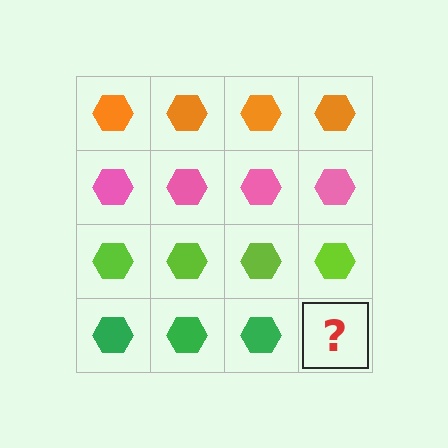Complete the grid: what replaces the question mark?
The question mark should be replaced with a green hexagon.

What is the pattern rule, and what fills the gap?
The rule is that each row has a consistent color. The gap should be filled with a green hexagon.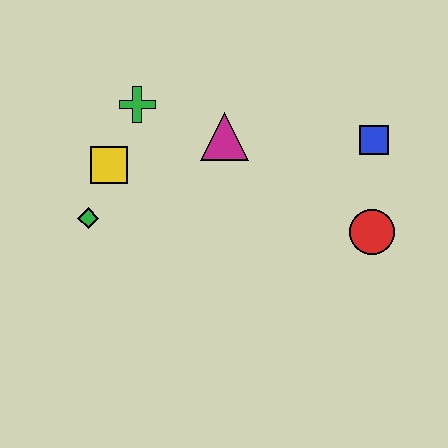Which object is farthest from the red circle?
The green diamond is farthest from the red circle.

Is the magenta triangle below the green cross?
Yes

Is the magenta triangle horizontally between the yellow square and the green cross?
No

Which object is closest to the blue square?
The red circle is closest to the blue square.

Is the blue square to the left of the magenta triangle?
No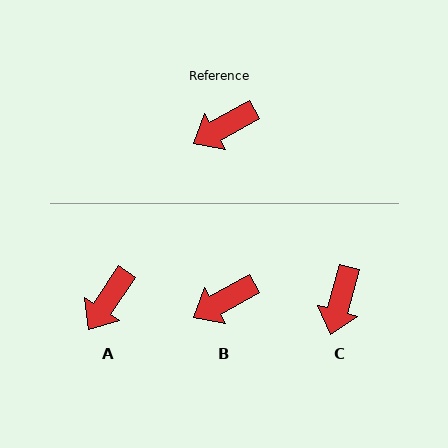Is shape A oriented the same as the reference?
No, it is off by about 27 degrees.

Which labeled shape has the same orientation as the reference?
B.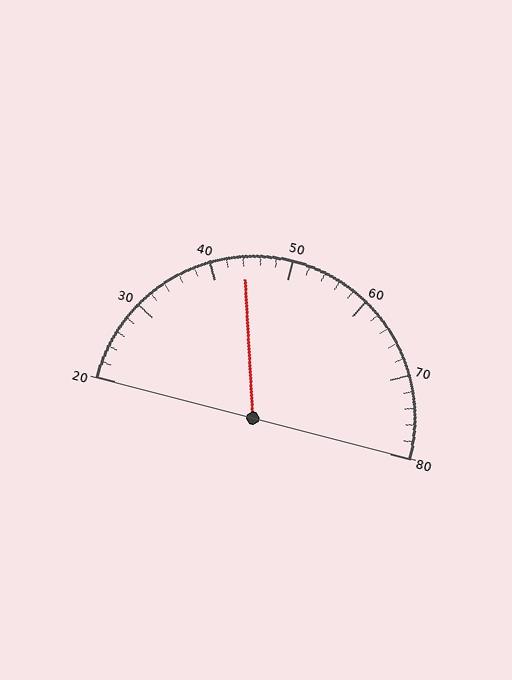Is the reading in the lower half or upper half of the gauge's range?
The reading is in the lower half of the range (20 to 80).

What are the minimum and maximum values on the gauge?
The gauge ranges from 20 to 80.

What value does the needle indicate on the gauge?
The needle indicates approximately 44.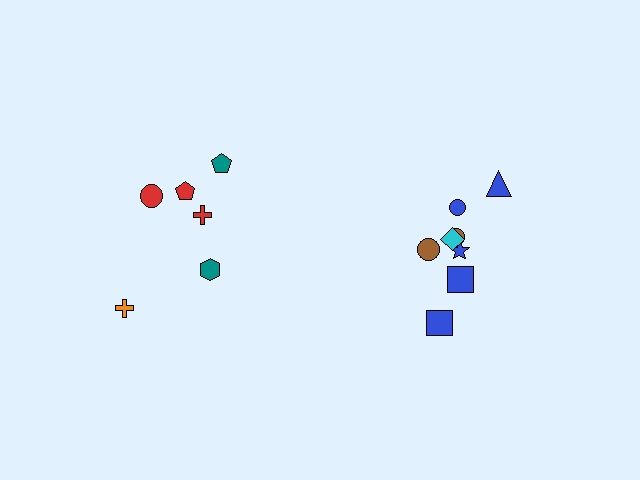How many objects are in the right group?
There are 8 objects.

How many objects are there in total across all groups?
There are 14 objects.